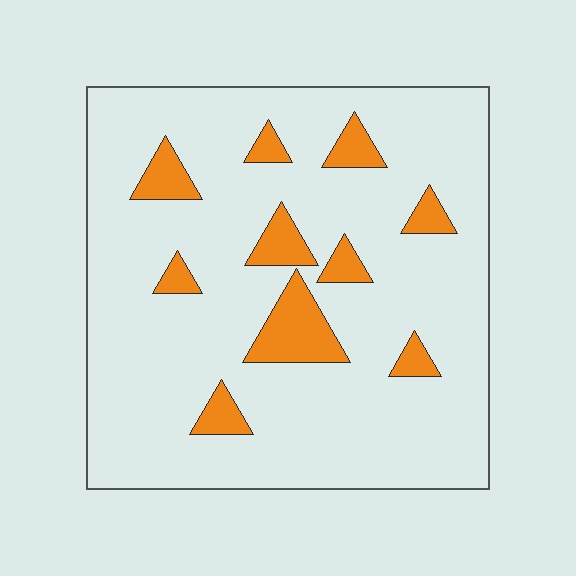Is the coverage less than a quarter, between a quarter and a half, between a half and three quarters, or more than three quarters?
Less than a quarter.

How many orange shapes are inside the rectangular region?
10.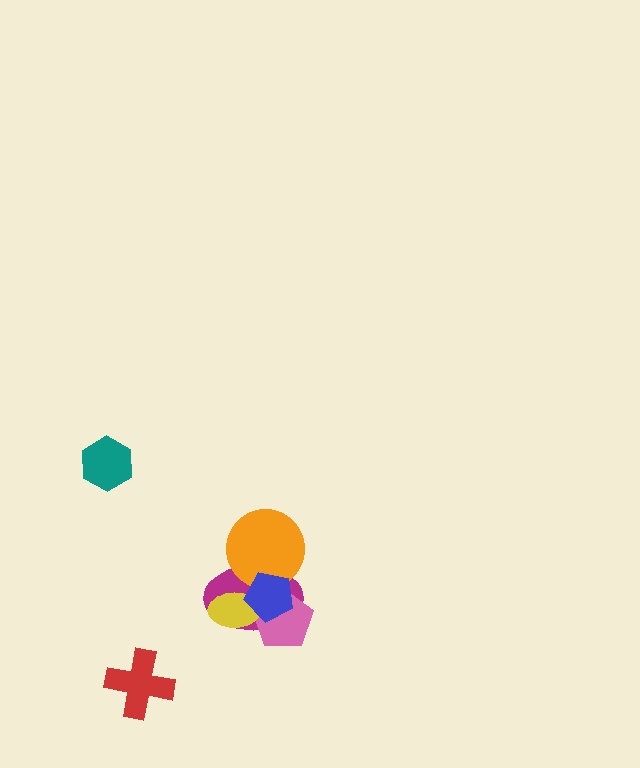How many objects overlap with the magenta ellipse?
4 objects overlap with the magenta ellipse.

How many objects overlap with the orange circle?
2 objects overlap with the orange circle.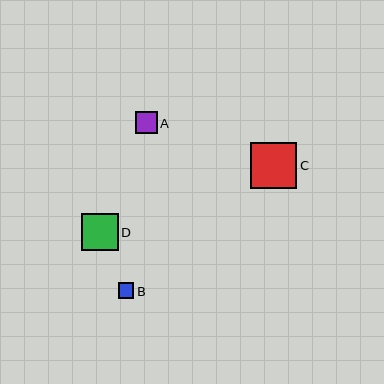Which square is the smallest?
Square B is the smallest with a size of approximately 15 pixels.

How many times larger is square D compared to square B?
Square D is approximately 2.4 times the size of square B.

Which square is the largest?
Square C is the largest with a size of approximately 46 pixels.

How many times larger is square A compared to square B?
Square A is approximately 1.4 times the size of square B.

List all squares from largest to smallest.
From largest to smallest: C, D, A, B.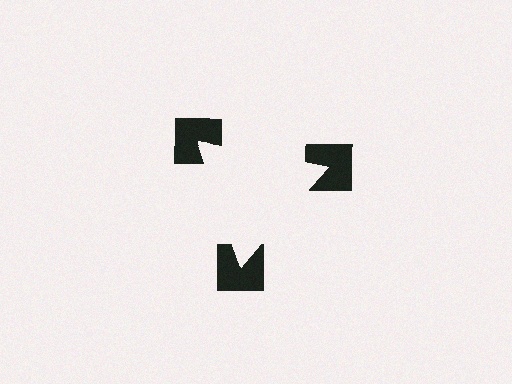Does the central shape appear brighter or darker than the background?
It typically appears slightly brighter than the background, even though no actual brightness change is drawn.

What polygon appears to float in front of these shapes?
An illusory triangle — its edges are inferred from the aligned wedge cuts in the notched squares, not physically drawn.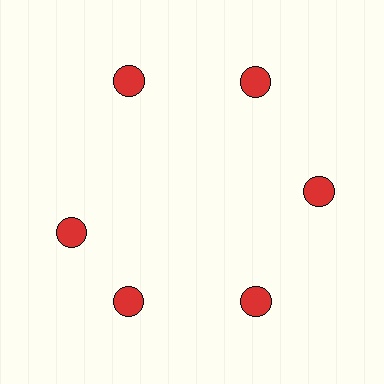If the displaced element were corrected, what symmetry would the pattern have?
It would have 6-fold rotational symmetry — the pattern would map onto itself every 60 degrees.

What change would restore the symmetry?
The symmetry would be restored by rotating it back into even spacing with its neighbors so that all 6 circles sit at equal angles and equal distance from the center.